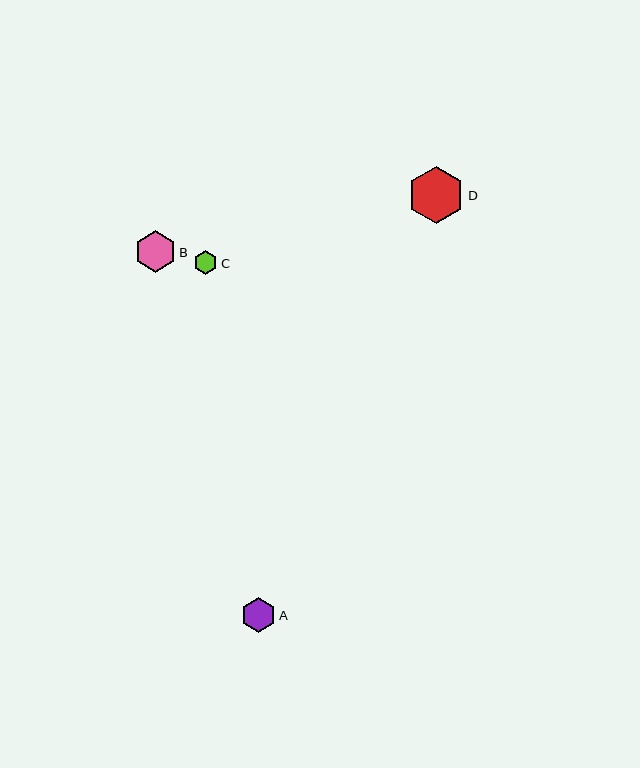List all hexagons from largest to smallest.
From largest to smallest: D, B, A, C.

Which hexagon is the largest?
Hexagon D is the largest with a size of approximately 57 pixels.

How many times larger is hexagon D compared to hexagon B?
Hexagon D is approximately 1.4 times the size of hexagon B.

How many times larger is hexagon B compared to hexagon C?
Hexagon B is approximately 1.7 times the size of hexagon C.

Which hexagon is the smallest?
Hexagon C is the smallest with a size of approximately 24 pixels.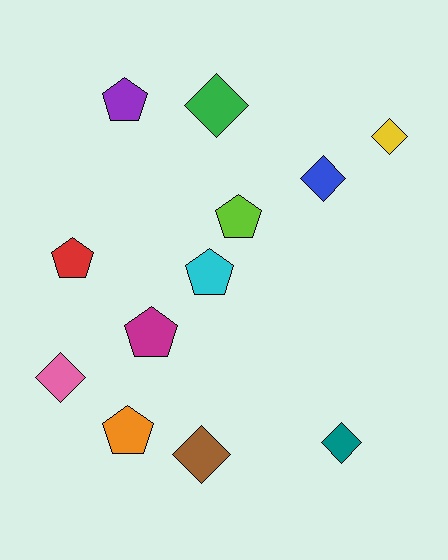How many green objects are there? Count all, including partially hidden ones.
There is 1 green object.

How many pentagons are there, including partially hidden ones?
There are 6 pentagons.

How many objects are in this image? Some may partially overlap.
There are 12 objects.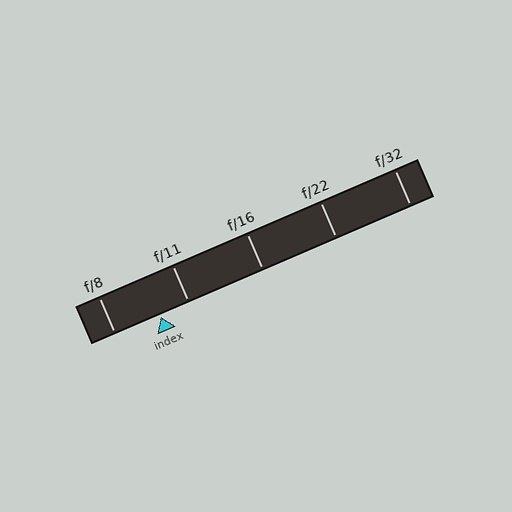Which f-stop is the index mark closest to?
The index mark is closest to f/11.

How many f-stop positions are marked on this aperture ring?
There are 5 f-stop positions marked.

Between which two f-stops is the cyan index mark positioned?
The index mark is between f/8 and f/11.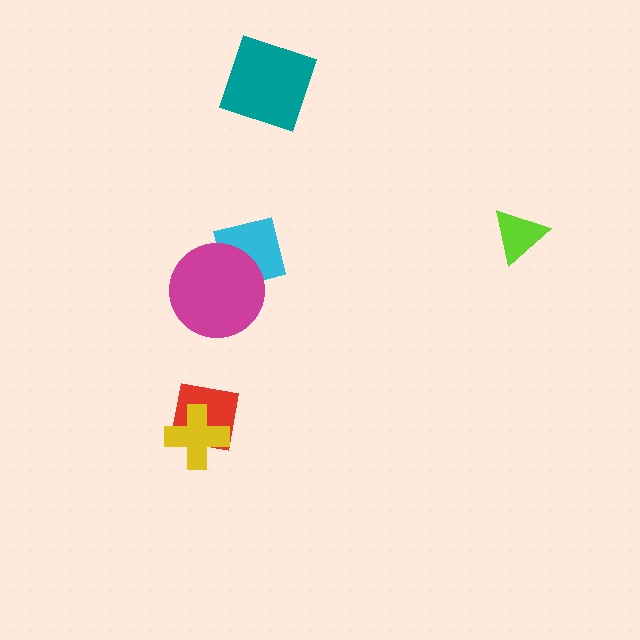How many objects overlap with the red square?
1 object overlaps with the red square.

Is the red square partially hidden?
Yes, it is partially covered by another shape.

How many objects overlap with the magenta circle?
1 object overlaps with the magenta circle.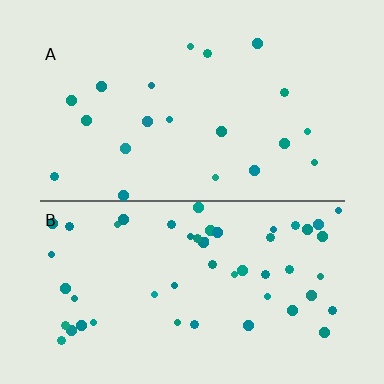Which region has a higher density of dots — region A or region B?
B (the bottom).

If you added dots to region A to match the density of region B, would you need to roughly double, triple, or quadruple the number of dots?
Approximately triple.